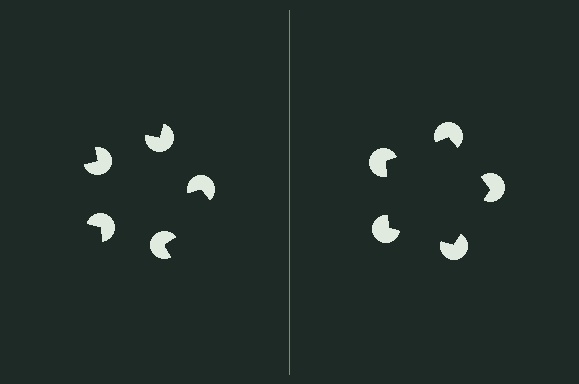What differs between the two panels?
The pac-man discs are positioned identically on both sides; only the wedge orientations differ. On the right they align to a pentagon; on the left they are misaligned.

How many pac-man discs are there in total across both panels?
10 — 5 on each side.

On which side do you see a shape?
An illusory pentagon appears on the right side. On the left side the wedge cuts are rotated, so no coherent shape forms.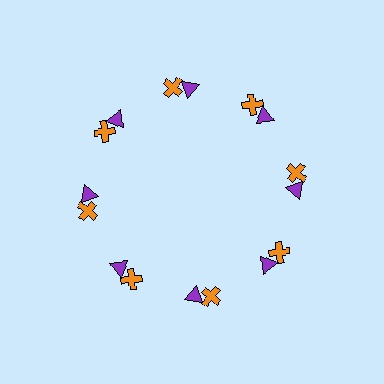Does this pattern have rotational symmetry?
Yes, this pattern has 8-fold rotational symmetry. It looks the same after rotating 45 degrees around the center.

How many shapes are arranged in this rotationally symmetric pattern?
There are 16 shapes, arranged in 8 groups of 2.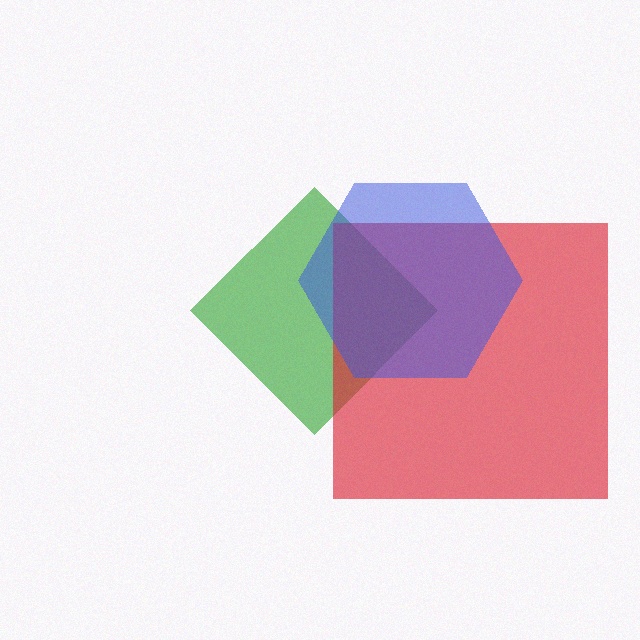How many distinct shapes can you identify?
There are 3 distinct shapes: a green diamond, a red square, a blue hexagon.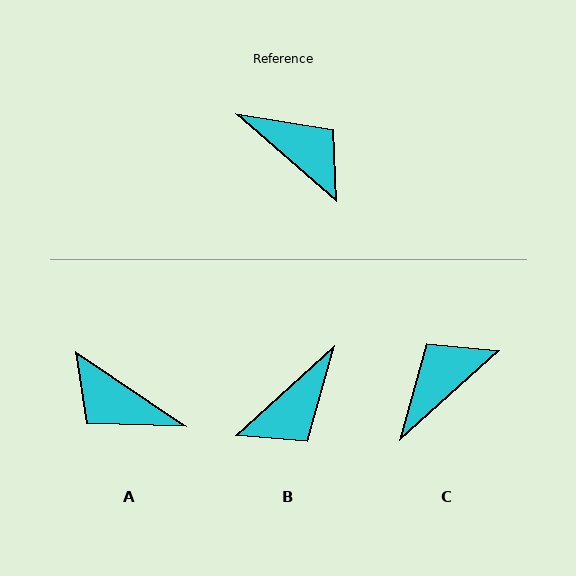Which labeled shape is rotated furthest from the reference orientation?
A, about 173 degrees away.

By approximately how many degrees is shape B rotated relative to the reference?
Approximately 97 degrees clockwise.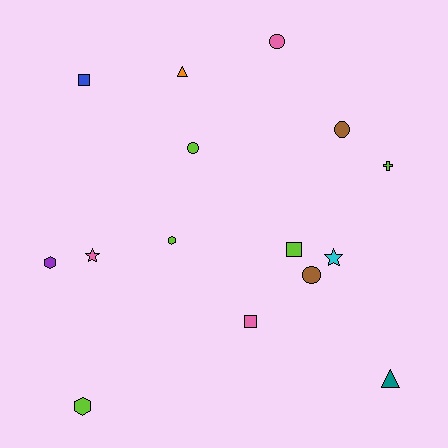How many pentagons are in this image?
There are no pentagons.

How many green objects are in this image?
There are no green objects.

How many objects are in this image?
There are 15 objects.